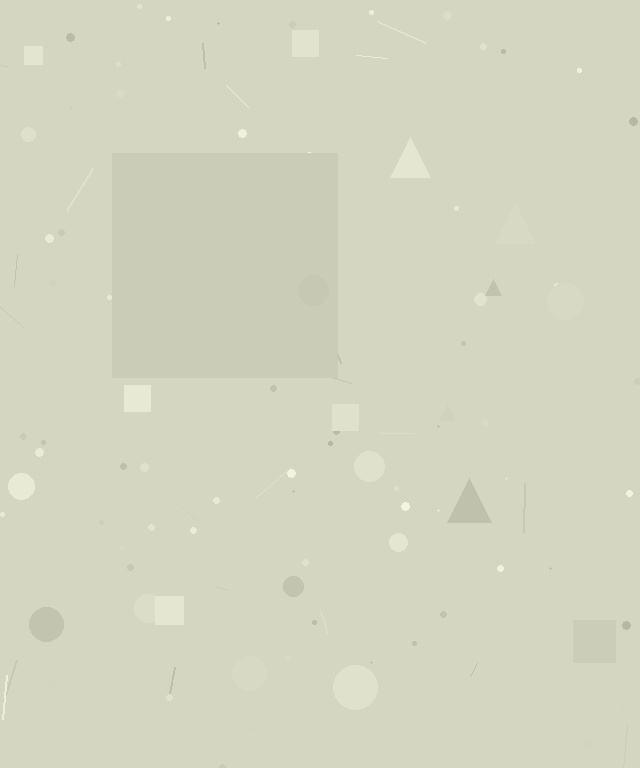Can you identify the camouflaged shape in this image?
The camouflaged shape is a square.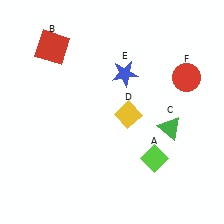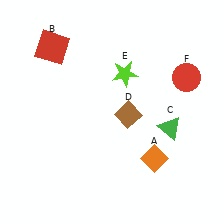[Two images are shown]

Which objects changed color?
A changed from lime to orange. D changed from yellow to brown. E changed from blue to lime.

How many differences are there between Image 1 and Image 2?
There are 3 differences between the two images.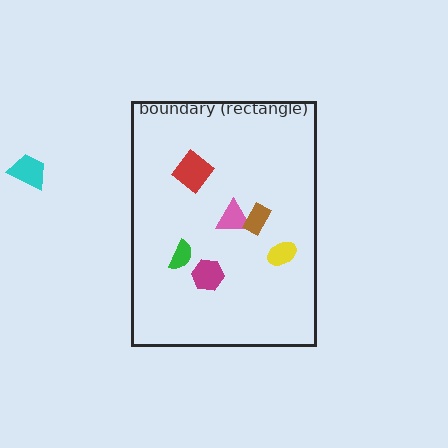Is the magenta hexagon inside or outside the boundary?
Inside.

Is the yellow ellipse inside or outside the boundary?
Inside.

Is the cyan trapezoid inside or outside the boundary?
Outside.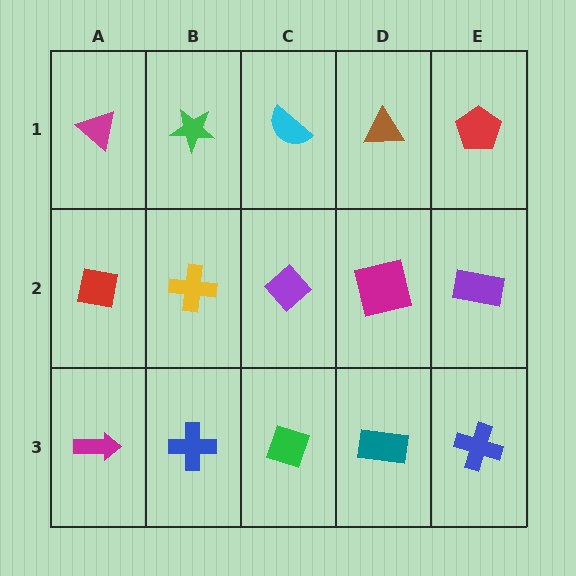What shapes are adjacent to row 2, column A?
A magenta triangle (row 1, column A), a magenta arrow (row 3, column A), a yellow cross (row 2, column B).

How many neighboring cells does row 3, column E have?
2.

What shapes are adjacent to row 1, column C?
A purple diamond (row 2, column C), a green star (row 1, column B), a brown triangle (row 1, column D).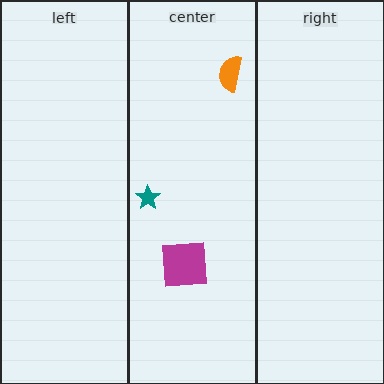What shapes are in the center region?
The teal star, the magenta square, the orange semicircle.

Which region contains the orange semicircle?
The center region.